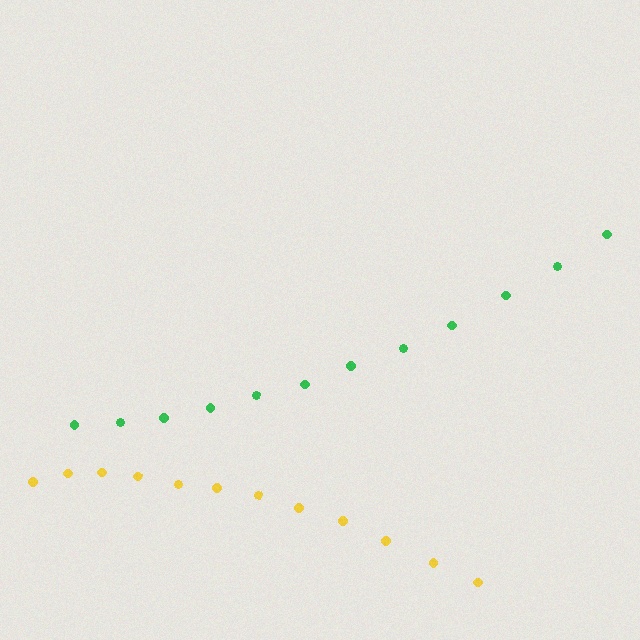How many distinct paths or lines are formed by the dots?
There are 2 distinct paths.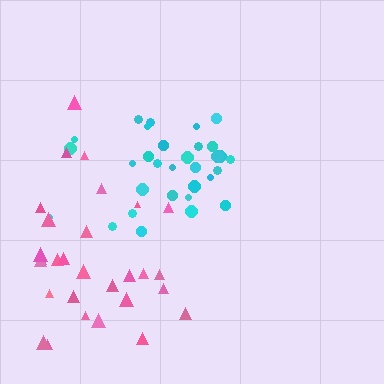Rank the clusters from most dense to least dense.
cyan, pink.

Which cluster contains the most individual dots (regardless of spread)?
Cyan (31).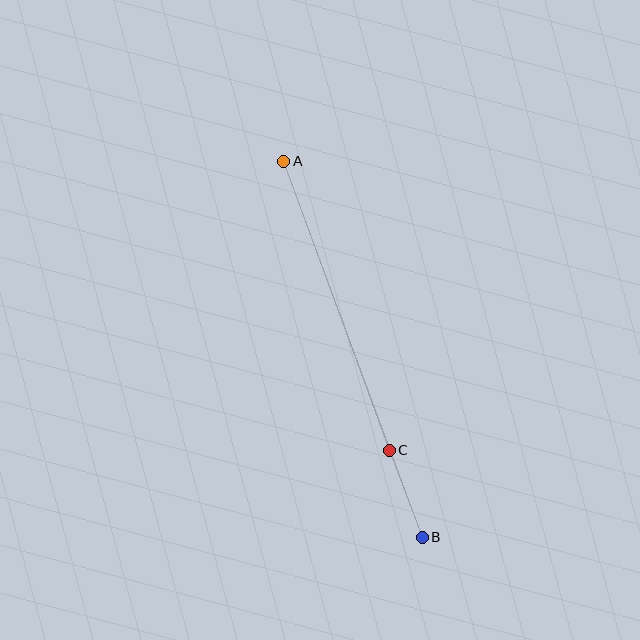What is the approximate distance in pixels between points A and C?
The distance between A and C is approximately 308 pixels.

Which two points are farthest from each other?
Points A and B are farthest from each other.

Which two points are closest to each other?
Points B and C are closest to each other.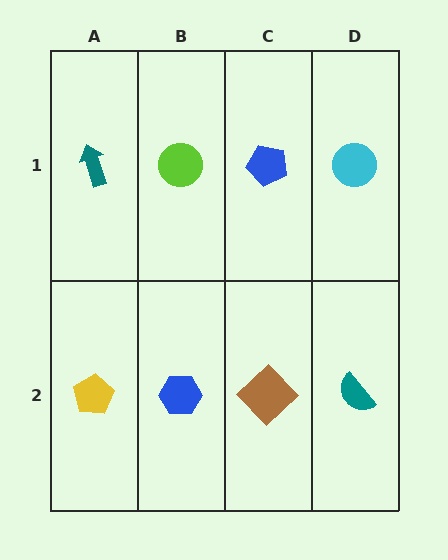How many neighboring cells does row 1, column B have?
3.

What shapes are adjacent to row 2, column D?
A cyan circle (row 1, column D), a brown diamond (row 2, column C).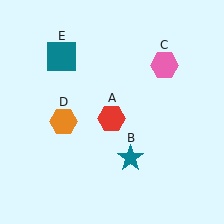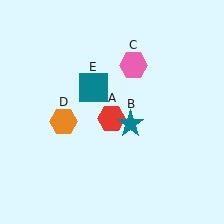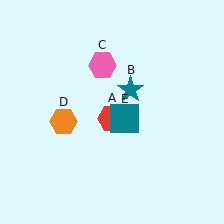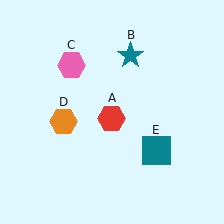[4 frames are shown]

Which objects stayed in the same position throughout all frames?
Red hexagon (object A) and orange hexagon (object D) remained stationary.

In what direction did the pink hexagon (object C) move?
The pink hexagon (object C) moved left.